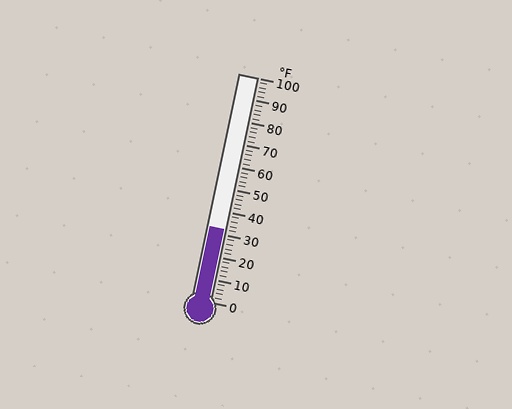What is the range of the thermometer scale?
The thermometer scale ranges from 0°F to 100°F.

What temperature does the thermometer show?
The thermometer shows approximately 32°F.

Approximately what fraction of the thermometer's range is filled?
The thermometer is filled to approximately 30% of its range.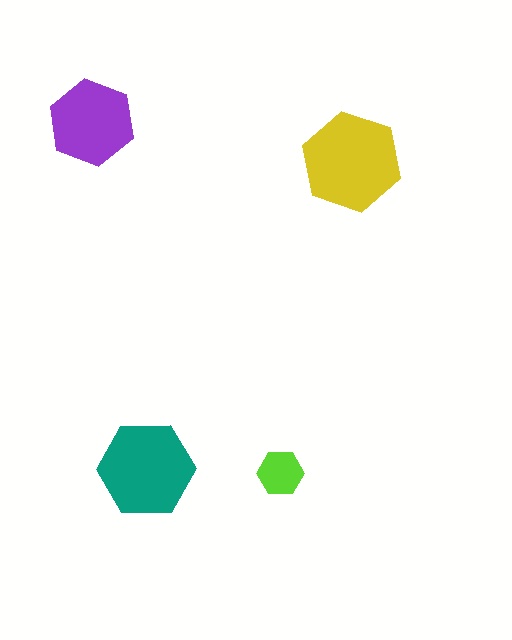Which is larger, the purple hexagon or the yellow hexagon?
The yellow one.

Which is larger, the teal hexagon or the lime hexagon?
The teal one.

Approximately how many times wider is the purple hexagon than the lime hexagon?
About 2 times wider.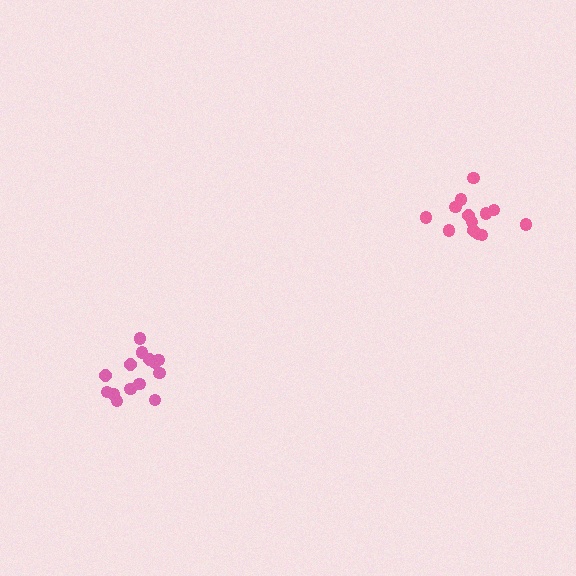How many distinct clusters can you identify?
There are 2 distinct clusters.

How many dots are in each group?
Group 1: 14 dots, Group 2: 13 dots (27 total).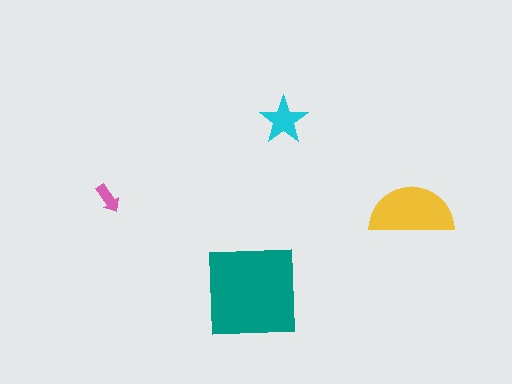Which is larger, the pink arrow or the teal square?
The teal square.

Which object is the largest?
The teal square.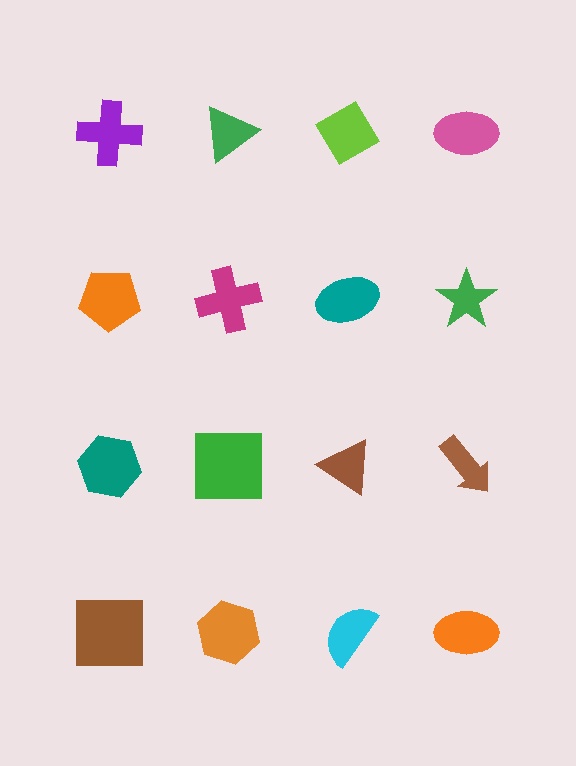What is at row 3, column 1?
A teal hexagon.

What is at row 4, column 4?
An orange ellipse.